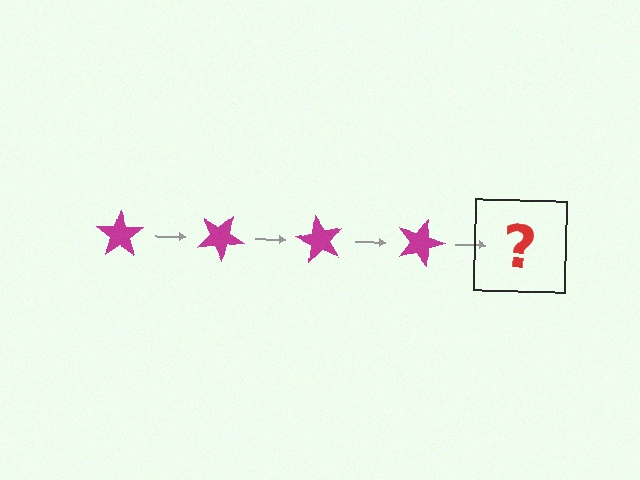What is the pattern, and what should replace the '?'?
The pattern is that the star rotates 30 degrees each step. The '?' should be a magenta star rotated 120 degrees.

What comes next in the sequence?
The next element should be a magenta star rotated 120 degrees.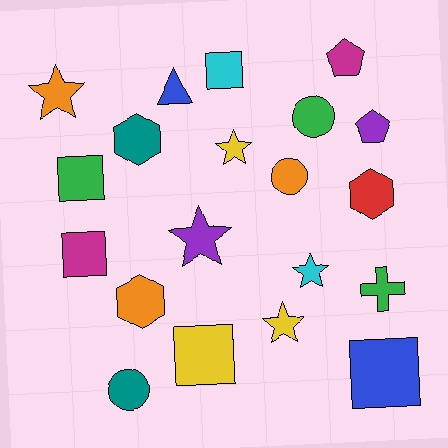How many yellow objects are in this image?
There are 3 yellow objects.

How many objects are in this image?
There are 20 objects.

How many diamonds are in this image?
There are no diamonds.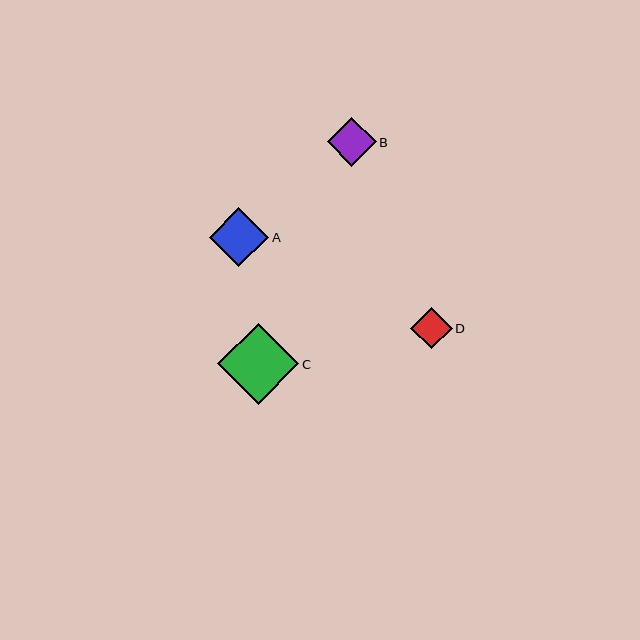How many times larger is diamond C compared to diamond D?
Diamond C is approximately 1.9 times the size of diamond D.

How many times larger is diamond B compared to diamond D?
Diamond B is approximately 1.2 times the size of diamond D.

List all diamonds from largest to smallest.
From largest to smallest: C, A, B, D.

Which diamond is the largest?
Diamond C is the largest with a size of approximately 81 pixels.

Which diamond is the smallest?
Diamond D is the smallest with a size of approximately 42 pixels.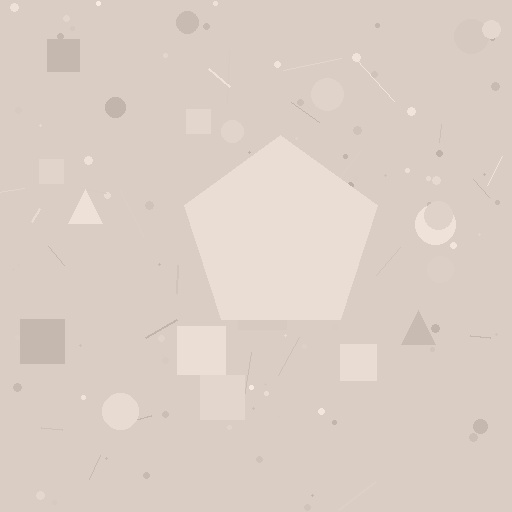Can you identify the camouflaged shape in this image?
The camouflaged shape is a pentagon.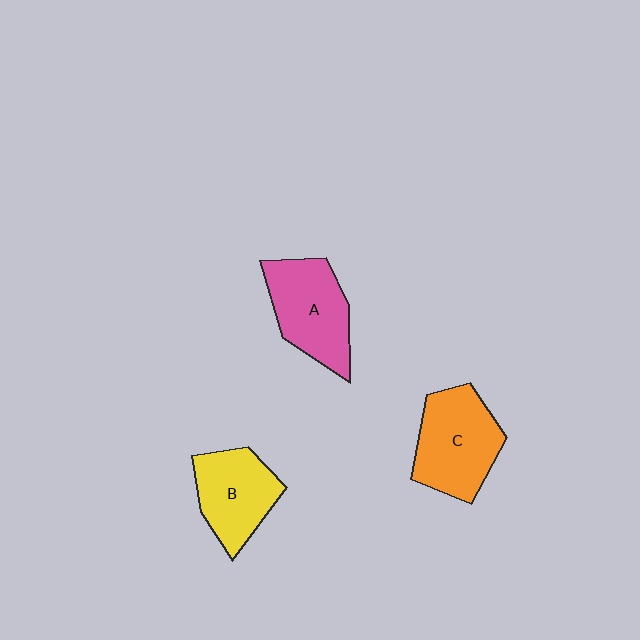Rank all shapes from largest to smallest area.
From largest to smallest: C (orange), A (pink), B (yellow).